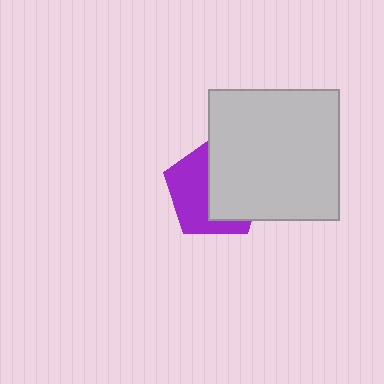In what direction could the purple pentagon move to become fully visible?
The purple pentagon could move left. That would shift it out from behind the light gray square entirely.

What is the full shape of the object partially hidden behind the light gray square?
The partially hidden object is a purple pentagon.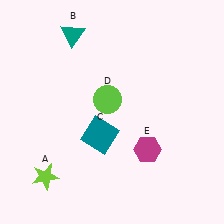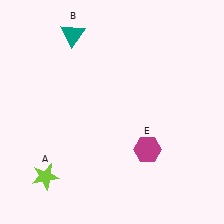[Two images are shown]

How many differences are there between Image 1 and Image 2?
There are 2 differences between the two images.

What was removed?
The lime circle (D), the teal square (C) were removed in Image 2.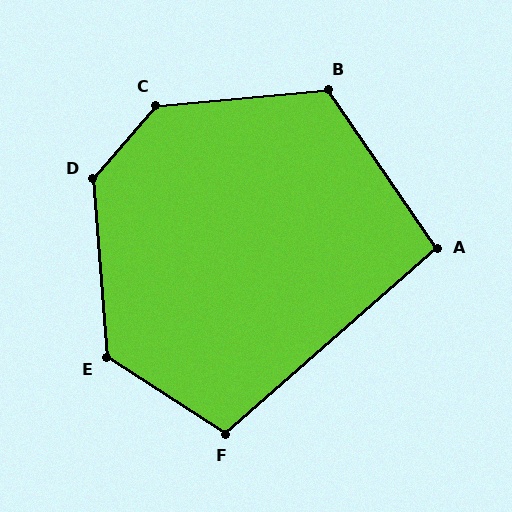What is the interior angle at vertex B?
Approximately 119 degrees (obtuse).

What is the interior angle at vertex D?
Approximately 135 degrees (obtuse).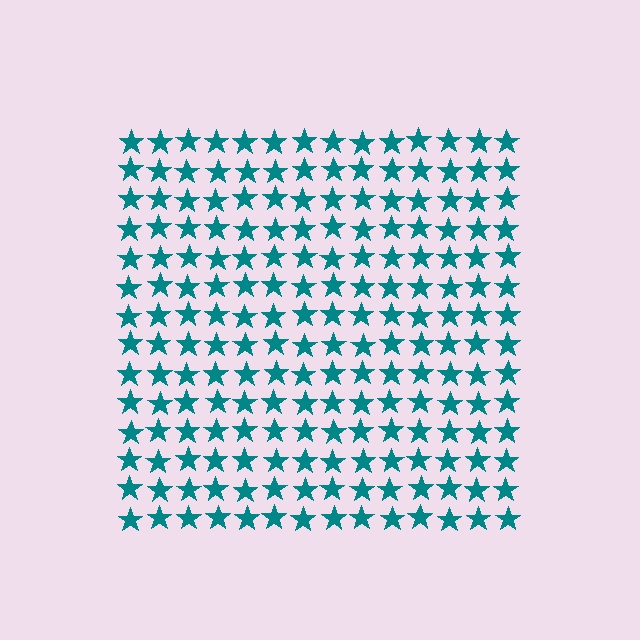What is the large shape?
The large shape is a square.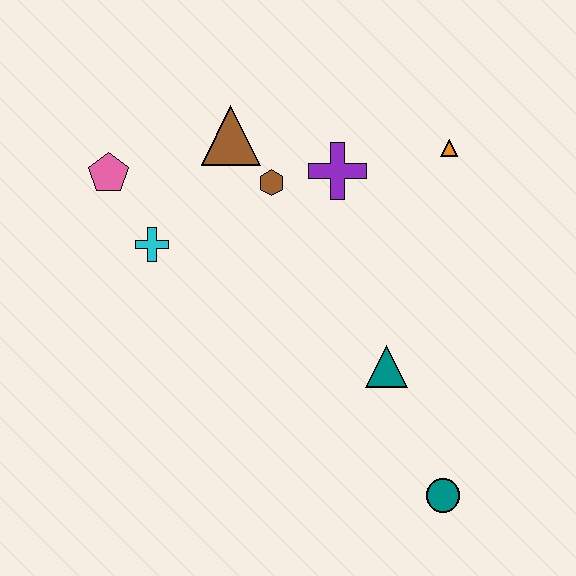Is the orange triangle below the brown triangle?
Yes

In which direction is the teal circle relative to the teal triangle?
The teal circle is below the teal triangle.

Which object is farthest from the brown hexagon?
The teal circle is farthest from the brown hexagon.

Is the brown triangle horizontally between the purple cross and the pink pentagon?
Yes